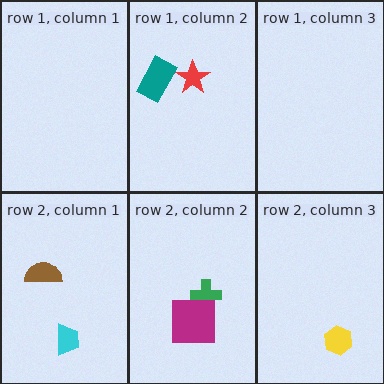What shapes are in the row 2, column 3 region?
The yellow hexagon.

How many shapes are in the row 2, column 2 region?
2.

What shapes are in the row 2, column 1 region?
The brown semicircle, the cyan trapezoid.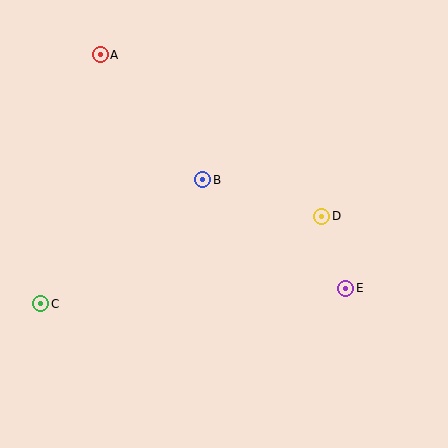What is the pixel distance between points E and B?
The distance between E and B is 180 pixels.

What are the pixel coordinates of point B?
Point B is at (203, 180).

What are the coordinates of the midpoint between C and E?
The midpoint between C and E is at (193, 296).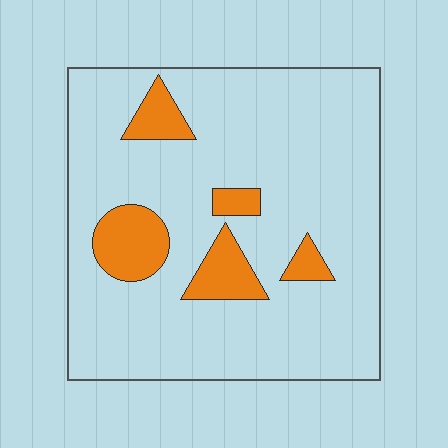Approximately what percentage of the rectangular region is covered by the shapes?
Approximately 15%.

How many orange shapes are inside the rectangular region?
5.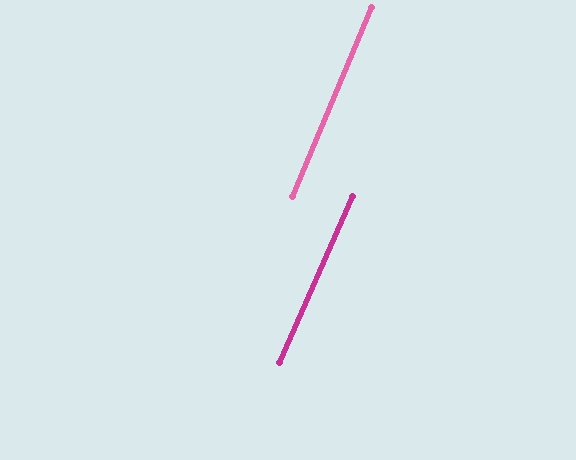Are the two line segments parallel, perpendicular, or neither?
Parallel — their directions differ by only 1.2°.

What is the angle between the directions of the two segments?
Approximately 1 degree.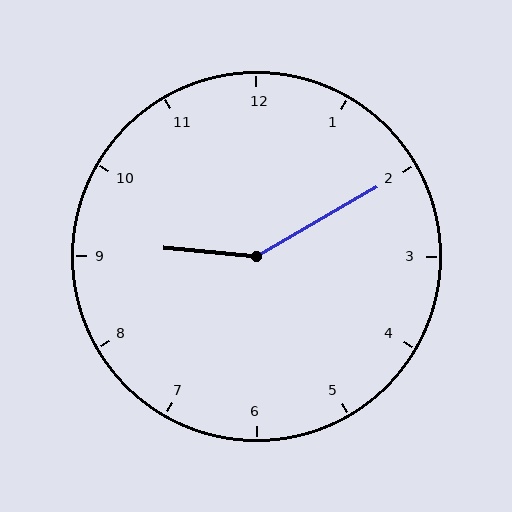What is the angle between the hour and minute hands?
Approximately 145 degrees.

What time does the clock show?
9:10.